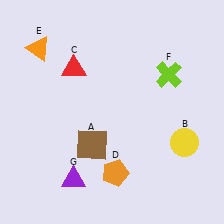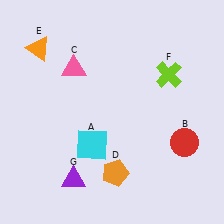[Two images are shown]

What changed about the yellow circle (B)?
In Image 1, B is yellow. In Image 2, it changed to red.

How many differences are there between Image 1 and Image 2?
There are 3 differences between the two images.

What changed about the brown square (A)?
In Image 1, A is brown. In Image 2, it changed to cyan.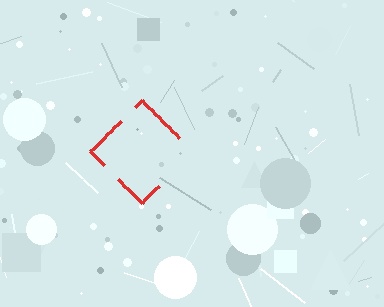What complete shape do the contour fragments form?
The contour fragments form a diamond.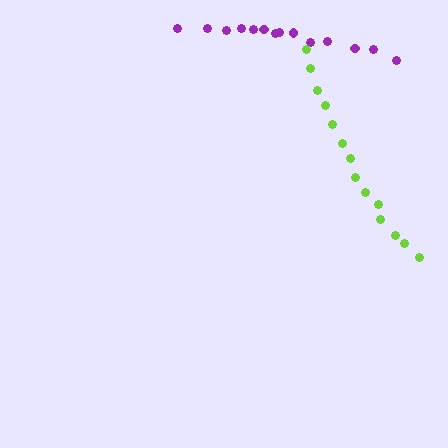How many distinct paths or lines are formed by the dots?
There are 2 distinct paths.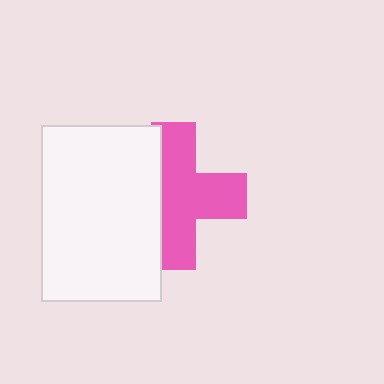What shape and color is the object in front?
The object in front is a white rectangle.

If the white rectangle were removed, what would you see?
You would see the complete pink cross.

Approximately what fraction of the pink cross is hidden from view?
Roughly 34% of the pink cross is hidden behind the white rectangle.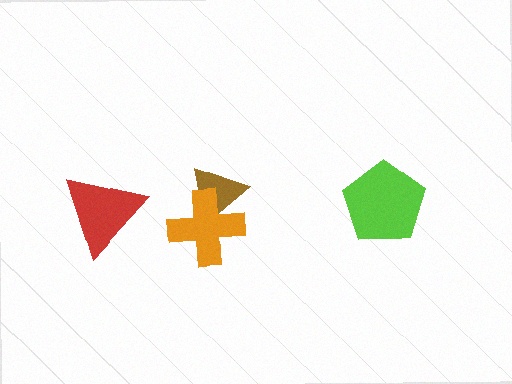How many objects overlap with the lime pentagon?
0 objects overlap with the lime pentagon.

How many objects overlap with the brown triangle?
1 object overlaps with the brown triangle.